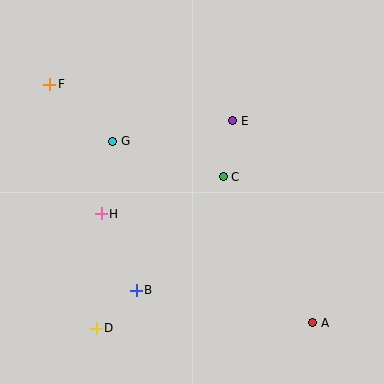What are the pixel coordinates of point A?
Point A is at (313, 323).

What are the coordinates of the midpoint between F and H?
The midpoint between F and H is at (75, 149).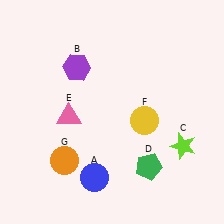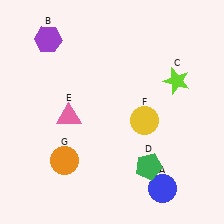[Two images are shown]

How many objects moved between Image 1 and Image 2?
3 objects moved between the two images.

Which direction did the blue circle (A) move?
The blue circle (A) moved right.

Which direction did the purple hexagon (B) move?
The purple hexagon (B) moved left.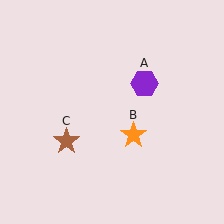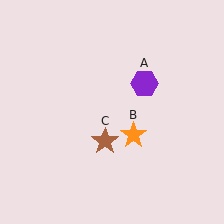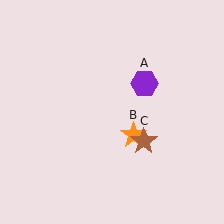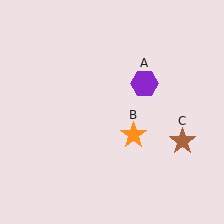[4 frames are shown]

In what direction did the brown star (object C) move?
The brown star (object C) moved right.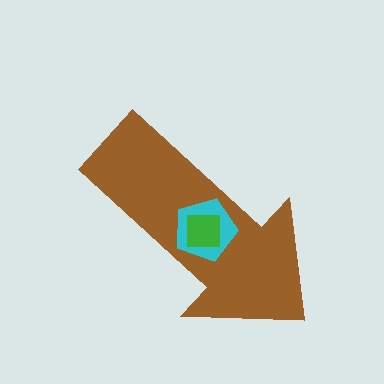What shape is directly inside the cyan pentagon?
The green square.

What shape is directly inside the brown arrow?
The cyan pentagon.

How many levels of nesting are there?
3.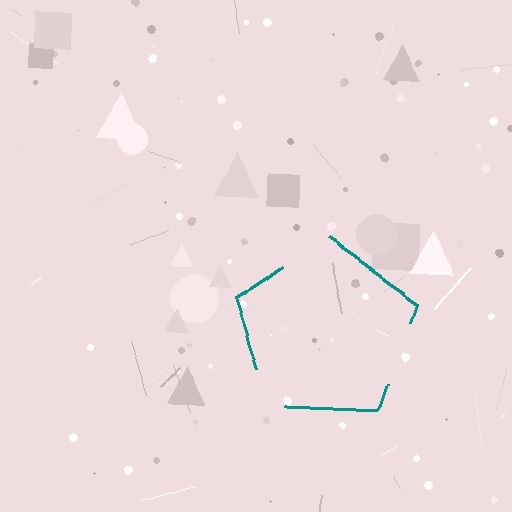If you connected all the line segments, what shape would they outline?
They would outline a pentagon.